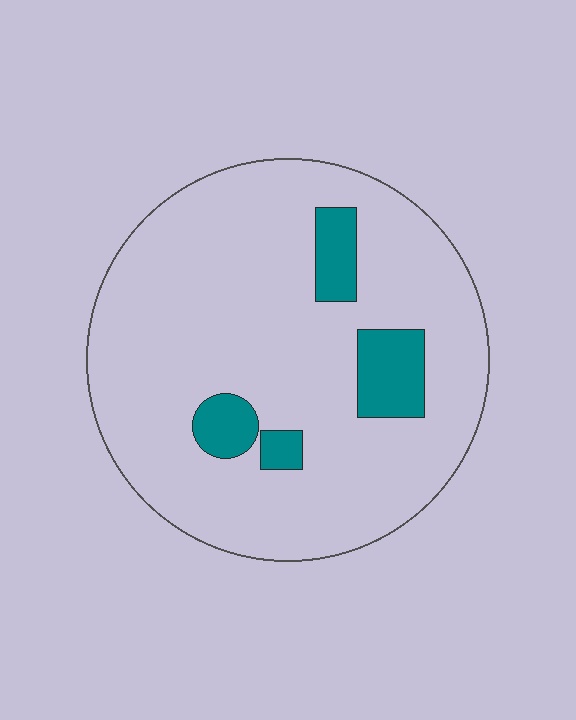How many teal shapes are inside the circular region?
4.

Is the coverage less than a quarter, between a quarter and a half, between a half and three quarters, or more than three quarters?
Less than a quarter.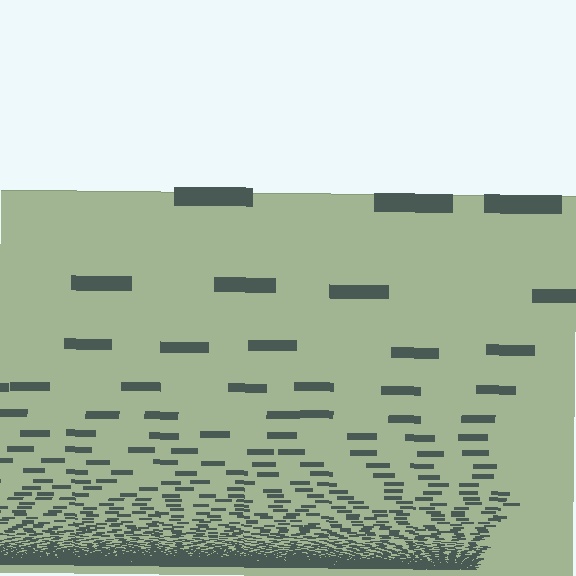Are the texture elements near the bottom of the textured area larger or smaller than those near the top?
Smaller. The gradient is inverted — elements near the bottom are smaller and denser.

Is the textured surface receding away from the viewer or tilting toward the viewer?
The surface appears to tilt toward the viewer. Texture elements get larger and sparser toward the top.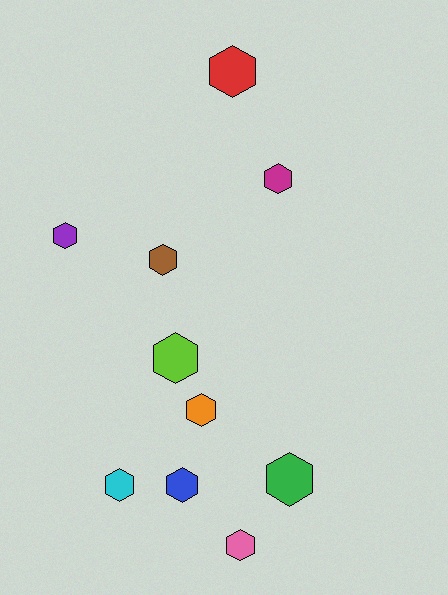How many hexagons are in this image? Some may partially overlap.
There are 10 hexagons.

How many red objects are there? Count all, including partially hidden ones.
There is 1 red object.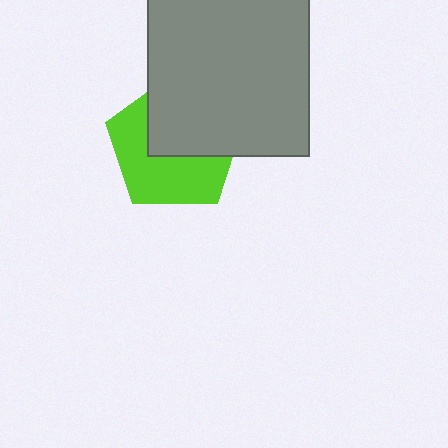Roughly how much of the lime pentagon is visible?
About half of it is visible (roughly 52%).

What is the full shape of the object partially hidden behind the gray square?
The partially hidden object is a lime pentagon.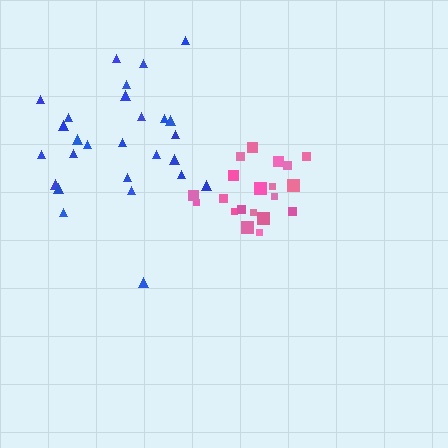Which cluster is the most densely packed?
Pink.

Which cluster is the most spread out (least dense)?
Blue.